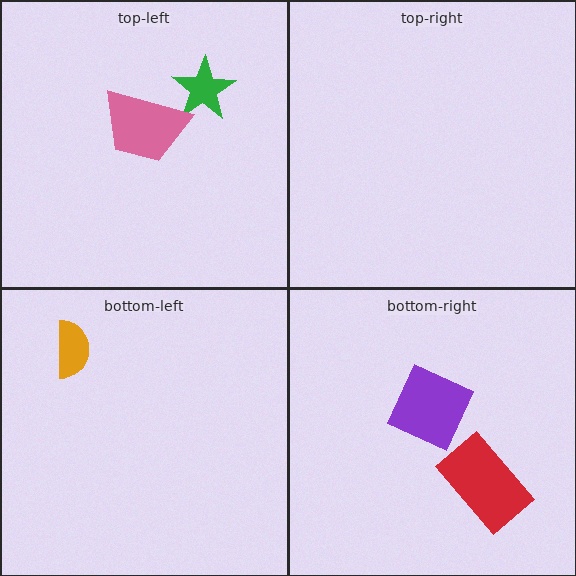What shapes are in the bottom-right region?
The red rectangle, the purple diamond.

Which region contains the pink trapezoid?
The top-left region.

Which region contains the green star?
The top-left region.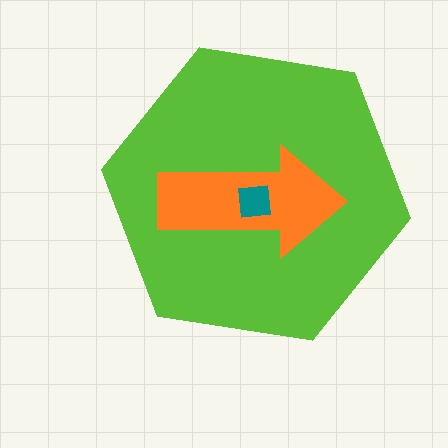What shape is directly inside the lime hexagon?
The orange arrow.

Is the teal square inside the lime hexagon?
Yes.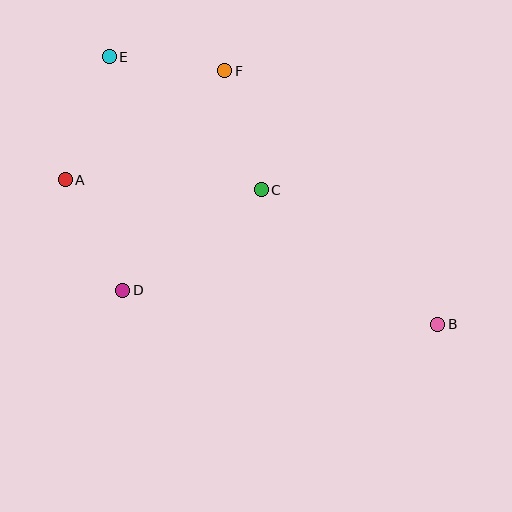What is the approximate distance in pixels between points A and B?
The distance between A and B is approximately 399 pixels.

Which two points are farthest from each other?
Points B and E are farthest from each other.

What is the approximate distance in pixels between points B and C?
The distance between B and C is approximately 222 pixels.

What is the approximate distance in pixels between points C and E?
The distance between C and E is approximately 202 pixels.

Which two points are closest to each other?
Points E and F are closest to each other.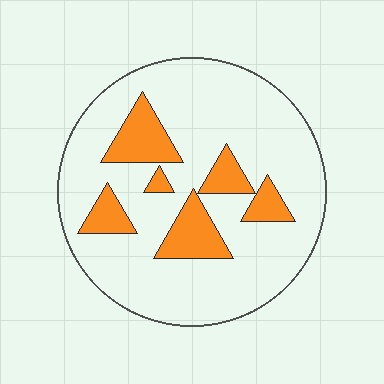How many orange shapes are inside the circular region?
6.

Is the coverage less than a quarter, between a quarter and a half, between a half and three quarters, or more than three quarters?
Less than a quarter.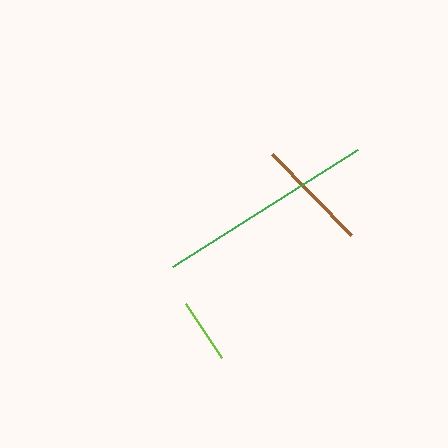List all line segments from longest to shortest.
From longest to shortest: green, brown, lime.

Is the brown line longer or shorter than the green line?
The green line is longer than the brown line.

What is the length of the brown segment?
The brown segment is approximately 114 pixels long.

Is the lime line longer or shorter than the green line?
The green line is longer than the lime line.